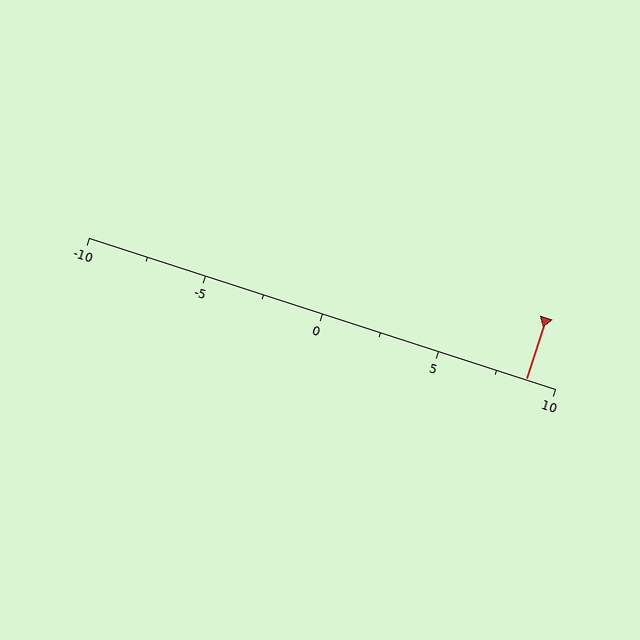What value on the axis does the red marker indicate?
The marker indicates approximately 8.8.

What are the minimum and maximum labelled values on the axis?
The axis runs from -10 to 10.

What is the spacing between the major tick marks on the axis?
The major ticks are spaced 5 apart.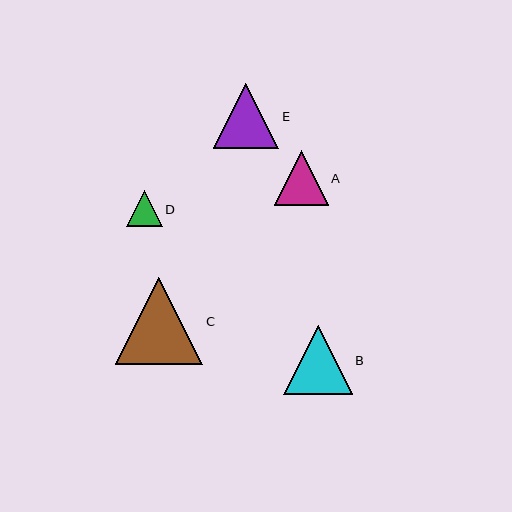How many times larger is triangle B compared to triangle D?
Triangle B is approximately 1.9 times the size of triangle D.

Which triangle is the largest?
Triangle C is the largest with a size of approximately 87 pixels.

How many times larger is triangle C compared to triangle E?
Triangle C is approximately 1.3 times the size of triangle E.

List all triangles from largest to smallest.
From largest to smallest: C, B, E, A, D.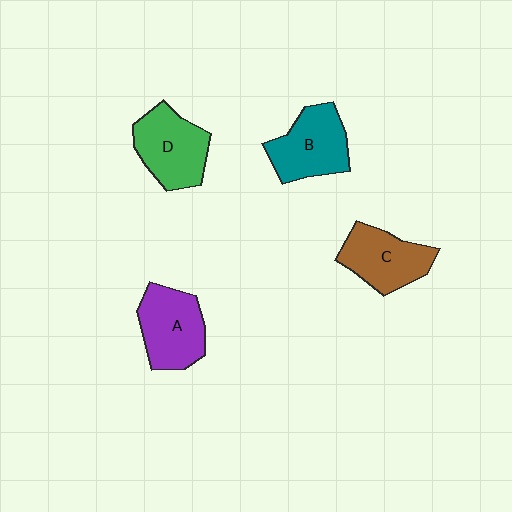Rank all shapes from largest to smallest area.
From largest to smallest: D (green), A (purple), B (teal), C (brown).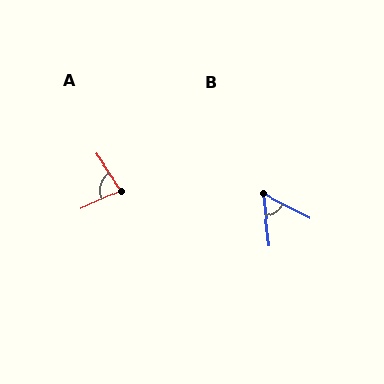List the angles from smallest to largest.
B (56°), A (80°).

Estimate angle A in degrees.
Approximately 80 degrees.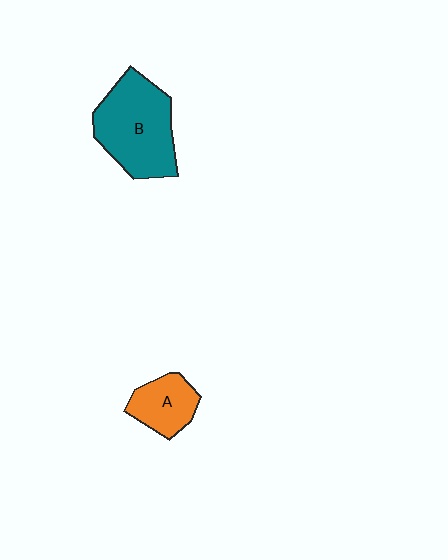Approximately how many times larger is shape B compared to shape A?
Approximately 2.1 times.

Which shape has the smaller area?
Shape A (orange).